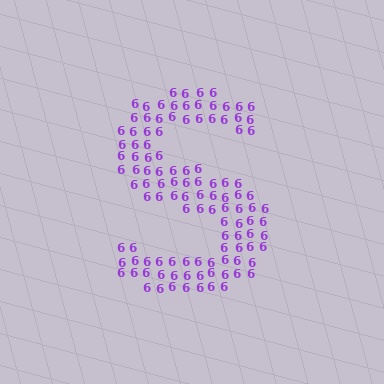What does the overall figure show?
The overall figure shows the letter S.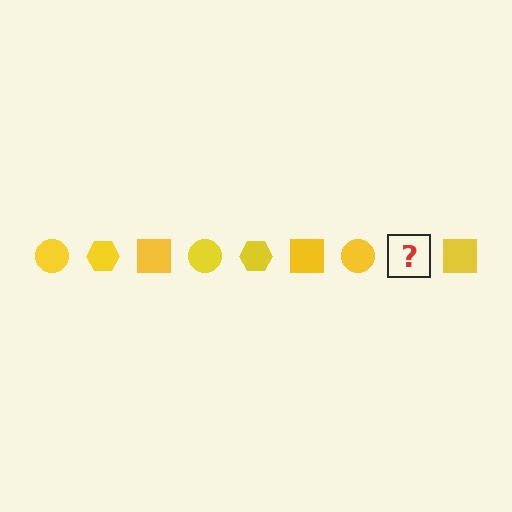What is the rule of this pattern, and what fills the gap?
The rule is that the pattern cycles through circle, hexagon, square shapes in yellow. The gap should be filled with a yellow hexagon.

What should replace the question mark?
The question mark should be replaced with a yellow hexagon.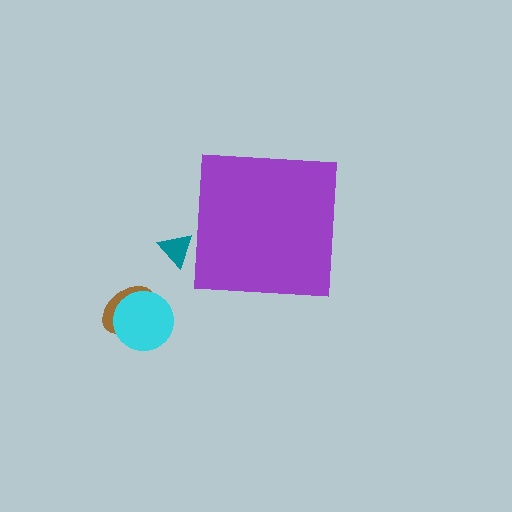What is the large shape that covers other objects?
A purple square.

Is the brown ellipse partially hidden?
No, the brown ellipse is fully visible.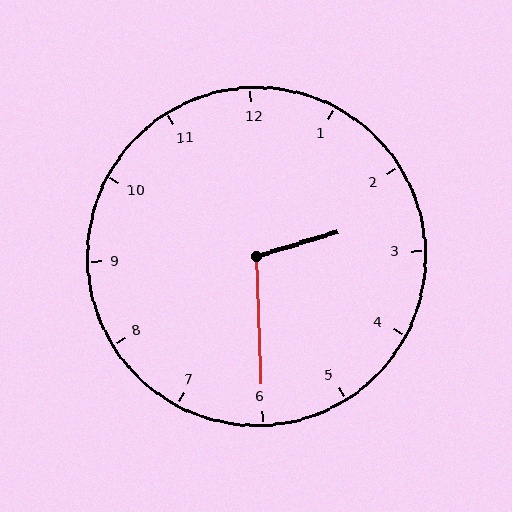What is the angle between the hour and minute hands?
Approximately 105 degrees.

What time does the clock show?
2:30.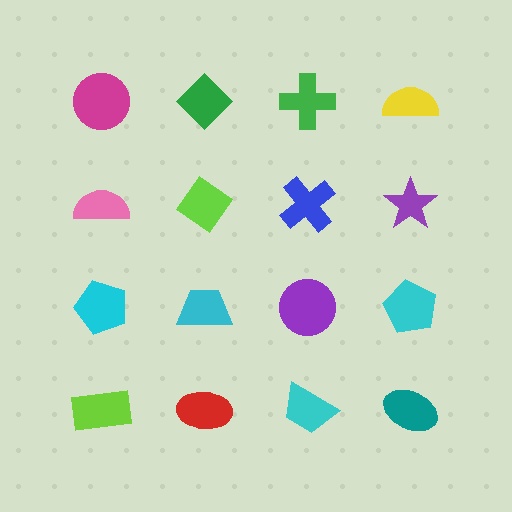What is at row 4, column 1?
A lime rectangle.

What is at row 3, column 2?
A cyan trapezoid.